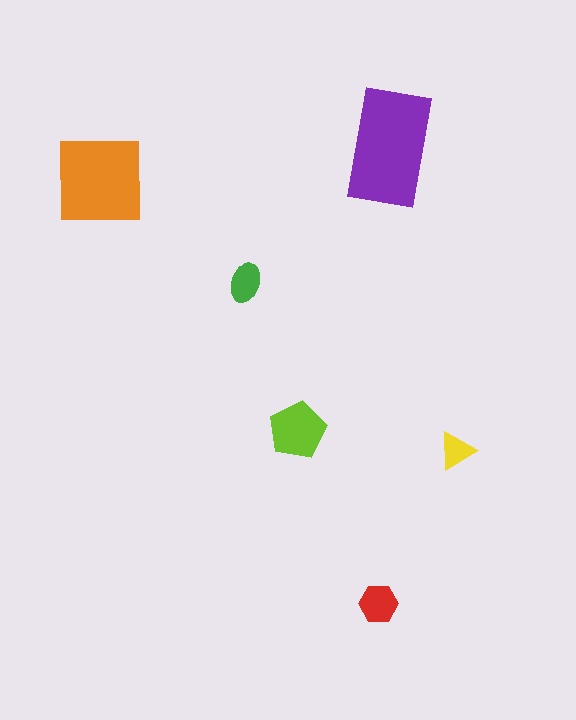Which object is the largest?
The purple rectangle.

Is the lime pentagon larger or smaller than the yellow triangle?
Larger.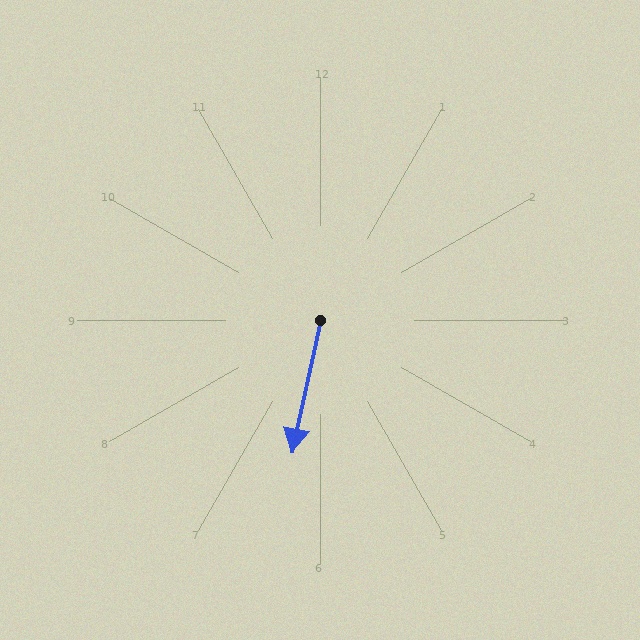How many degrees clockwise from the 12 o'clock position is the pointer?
Approximately 192 degrees.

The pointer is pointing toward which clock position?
Roughly 6 o'clock.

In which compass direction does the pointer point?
South.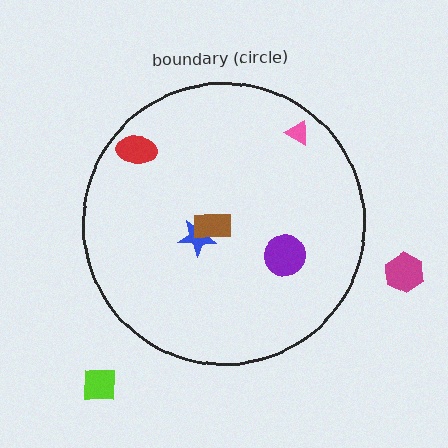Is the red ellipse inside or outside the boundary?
Inside.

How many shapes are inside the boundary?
5 inside, 2 outside.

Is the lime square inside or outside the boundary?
Outside.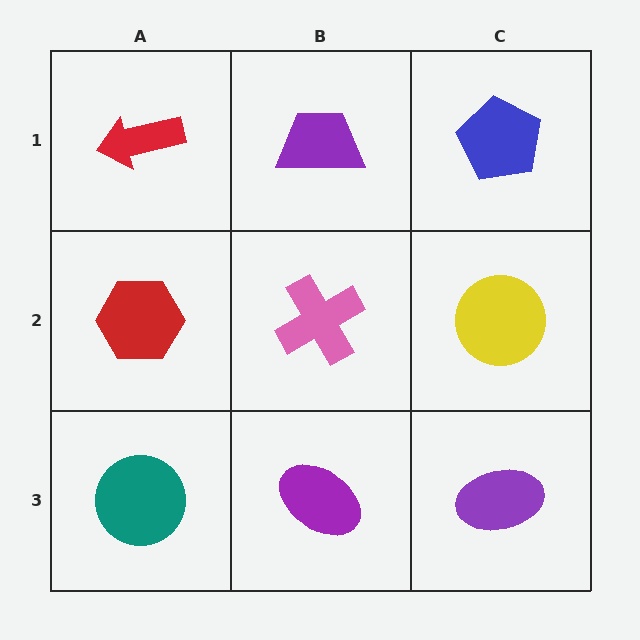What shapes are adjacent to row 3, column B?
A pink cross (row 2, column B), a teal circle (row 3, column A), a purple ellipse (row 3, column C).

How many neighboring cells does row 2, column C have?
3.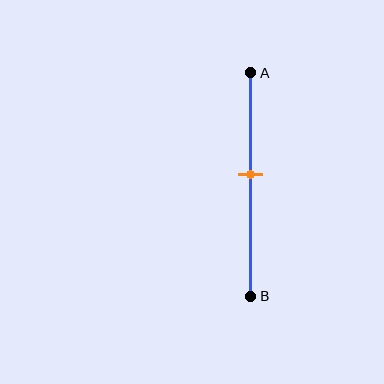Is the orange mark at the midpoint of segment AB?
No, the mark is at about 45% from A, not at the 50% midpoint.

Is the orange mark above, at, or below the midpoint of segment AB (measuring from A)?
The orange mark is above the midpoint of segment AB.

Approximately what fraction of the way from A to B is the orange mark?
The orange mark is approximately 45% of the way from A to B.